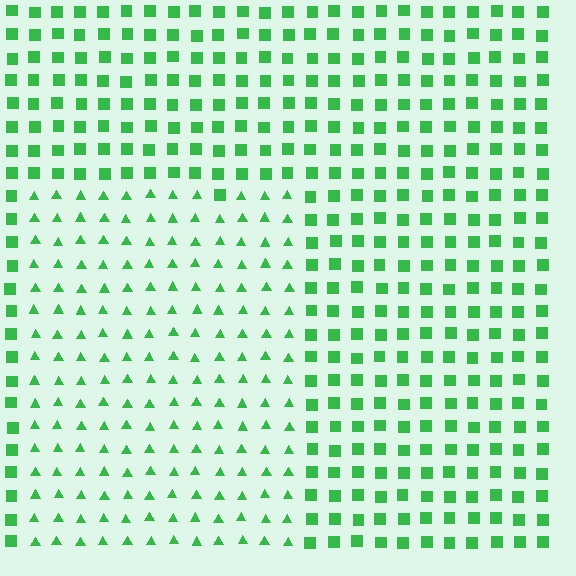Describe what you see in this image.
The image is filled with small green elements arranged in a uniform grid. A rectangle-shaped region contains triangles, while the surrounding area contains squares. The boundary is defined purely by the change in element shape.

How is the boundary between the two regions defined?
The boundary is defined by a change in element shape: triangles inside vs. squares outside. All elements share the same color and spacing.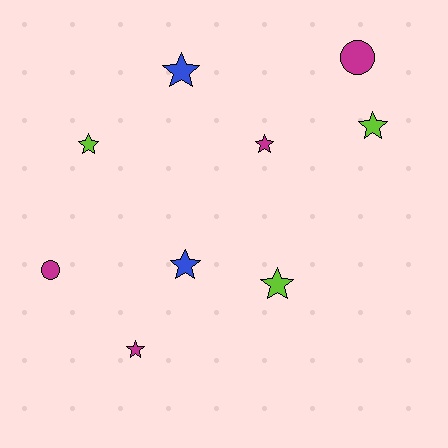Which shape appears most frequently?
Star, with 7 objects.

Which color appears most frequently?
Magenta, with 4 objects.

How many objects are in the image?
There are 9 objects.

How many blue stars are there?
There are 2 blue stars.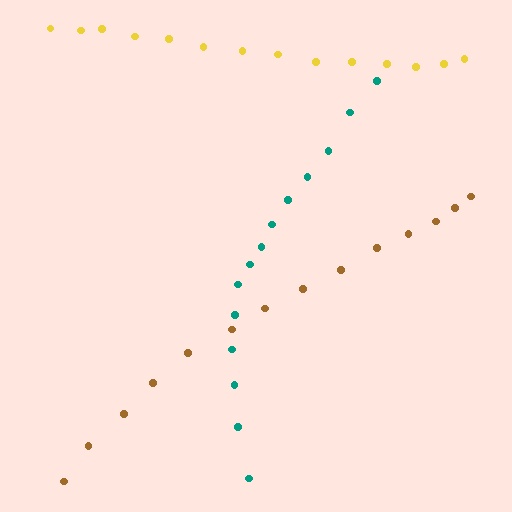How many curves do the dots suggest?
There are 3 distinct paths.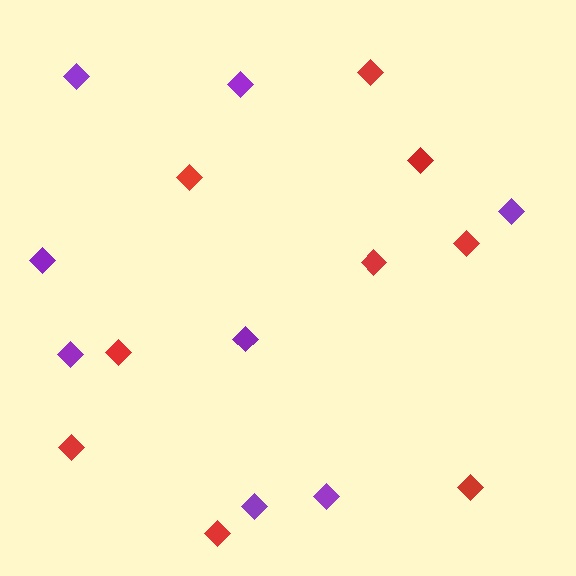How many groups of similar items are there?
There are 2 groups: one group of purple diamonds (8) and one group of red diamonds (9).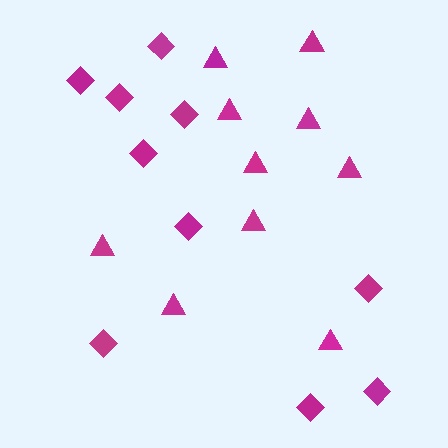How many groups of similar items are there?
There are 2 groups: one group of triangles (10) and one group of diamonds (10).